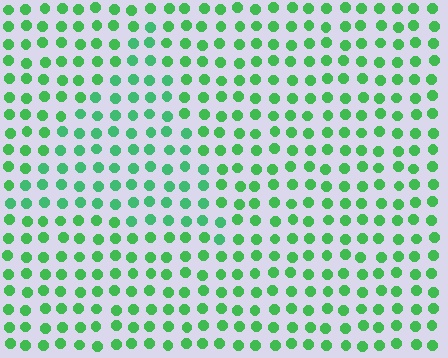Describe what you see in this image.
The image is filled with small green elements in a uniform arrangement. A triangle-shaped region is visible where the elements are tinted to a slightly different hue, forming a subtle color boundary.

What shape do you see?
I see a triangle.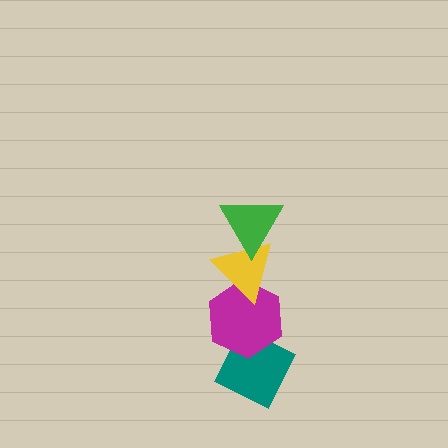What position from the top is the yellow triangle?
The yellow triangle is 2nd from the top.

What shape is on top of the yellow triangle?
The green triangle is on top of the yellow triangle.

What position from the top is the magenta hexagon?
The magenta hexagon is 3rd from the top.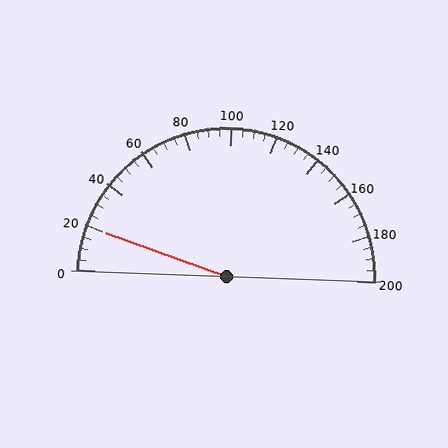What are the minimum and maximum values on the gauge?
The gauge ranges from 0 to 200.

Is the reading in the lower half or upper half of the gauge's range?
The reading is in the lower half of the range (0 to 200).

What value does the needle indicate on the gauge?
The needle indicates approximately 20.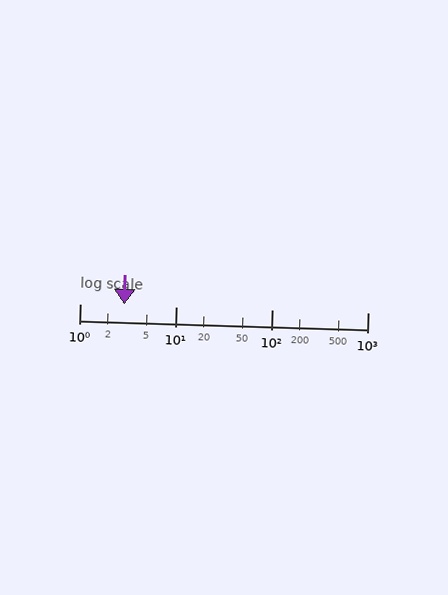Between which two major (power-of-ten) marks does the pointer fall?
The pointer is between 1 and 10.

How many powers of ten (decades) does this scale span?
The scale spans 3 decades, from 1 to 1000.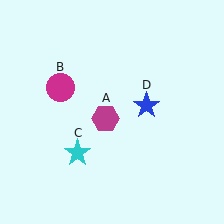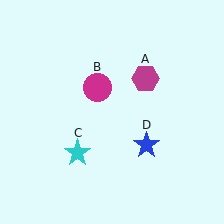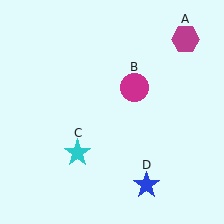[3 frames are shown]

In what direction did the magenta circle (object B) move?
The magenta circle (object B) moved right.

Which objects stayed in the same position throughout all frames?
Cyan star (object C) remained stationary.